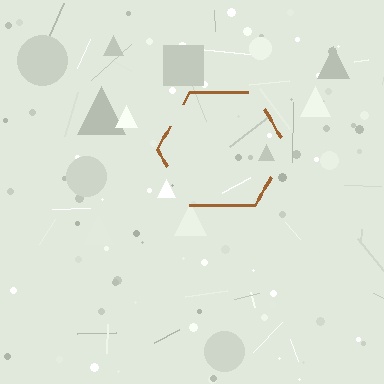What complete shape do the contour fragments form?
The contour fragments form a hexagon.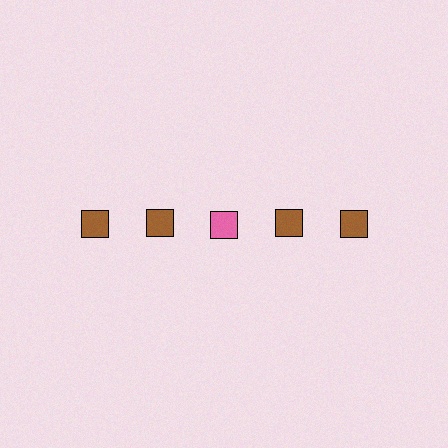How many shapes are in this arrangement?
There are 5 shapes arranged in a grid pattern.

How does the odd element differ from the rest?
It has a different color: pink instead of brown.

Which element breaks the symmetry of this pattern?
The pink square in the top row, center column breaks the symmetry. All other shapes are brown squares.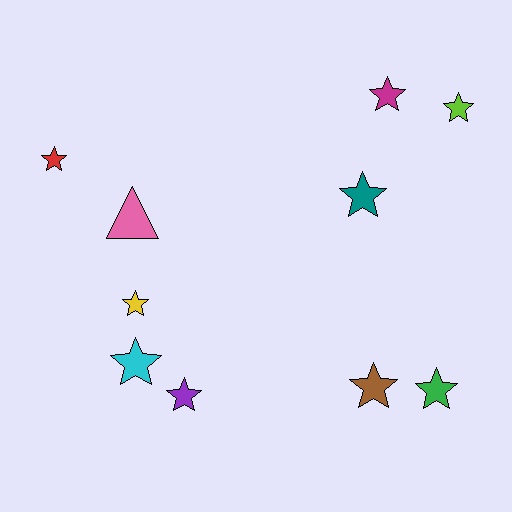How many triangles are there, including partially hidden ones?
There is 1 triangle.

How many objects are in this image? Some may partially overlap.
There are 10 objects.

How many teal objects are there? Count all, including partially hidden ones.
There is 1 teal object.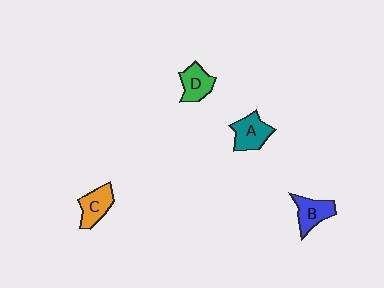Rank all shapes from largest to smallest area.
From largest to smallest: A (teal), B (blue), C (orange), D (green).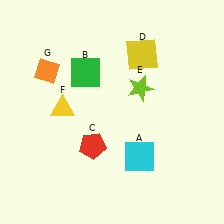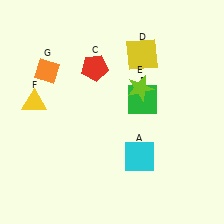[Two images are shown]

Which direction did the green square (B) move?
The green square (B) moved right.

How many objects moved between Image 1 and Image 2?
3 objects moved between the two images.